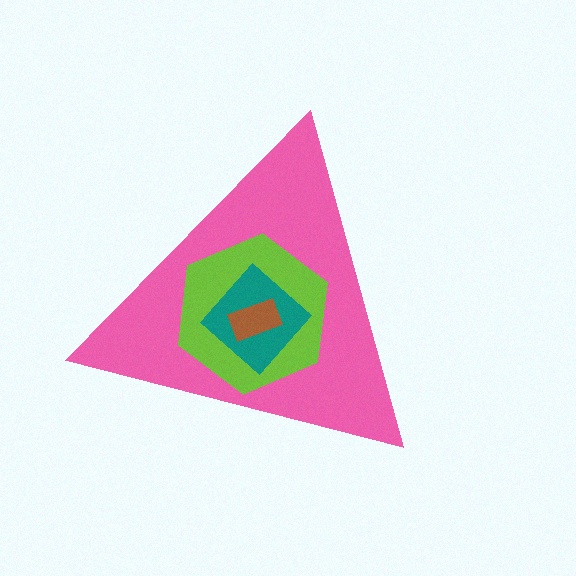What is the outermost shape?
The pink triangle.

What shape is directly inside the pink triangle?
The lime hexagon.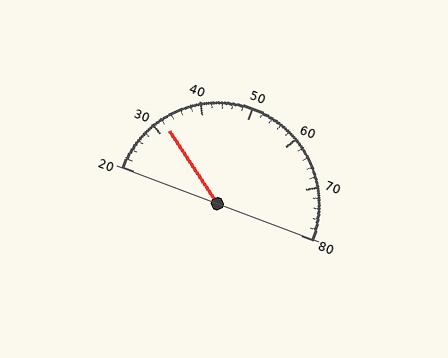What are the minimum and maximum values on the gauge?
The gauge ranges from 20 to 80.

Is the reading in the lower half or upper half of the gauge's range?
The reading is in the lower half of the range (20 to 80).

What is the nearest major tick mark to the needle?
The nearest major tick mark is 30.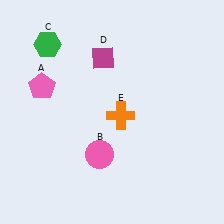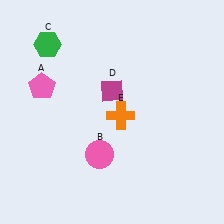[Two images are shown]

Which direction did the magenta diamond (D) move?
The magenta diamond (D) moved down.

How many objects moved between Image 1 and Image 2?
1 object moved between the two images.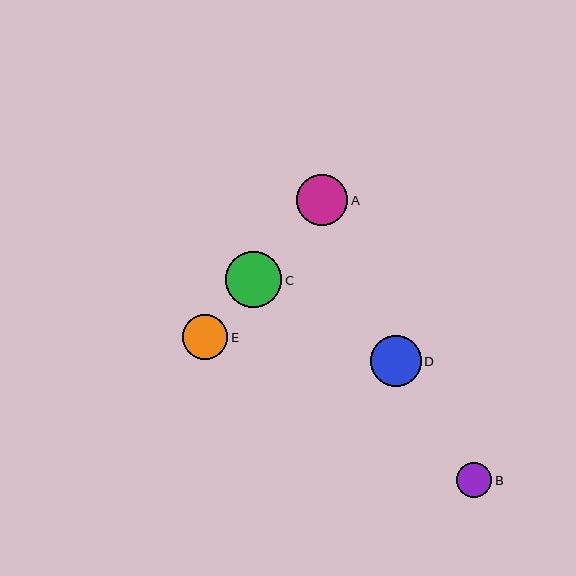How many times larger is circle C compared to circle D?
Circle C is approximately 1.1 times the size of circle D.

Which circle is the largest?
Circle C is the largest with a size of approximately 56 pixels.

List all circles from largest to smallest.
From largest to smallest: C, A, D, E, B.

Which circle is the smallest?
Circle B is the smallest with a size of approximately 35 pixels.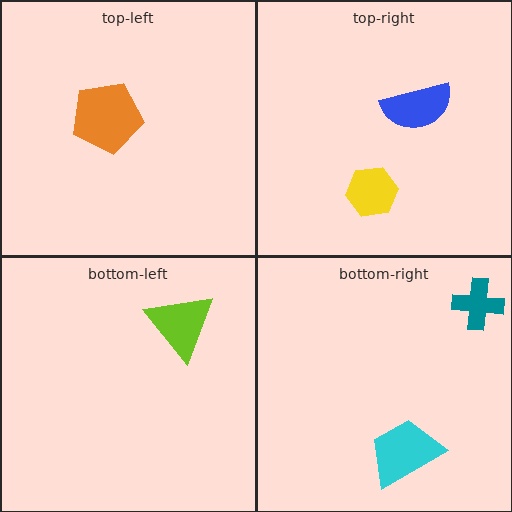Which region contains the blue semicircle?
The top-right region.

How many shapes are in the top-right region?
2.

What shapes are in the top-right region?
The blue semicircle, the yellow hexagon.